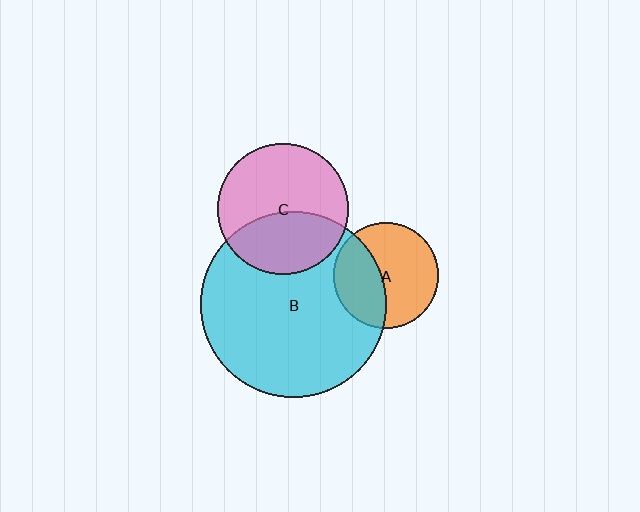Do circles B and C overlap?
Yes.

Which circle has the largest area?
Circle B (cyan).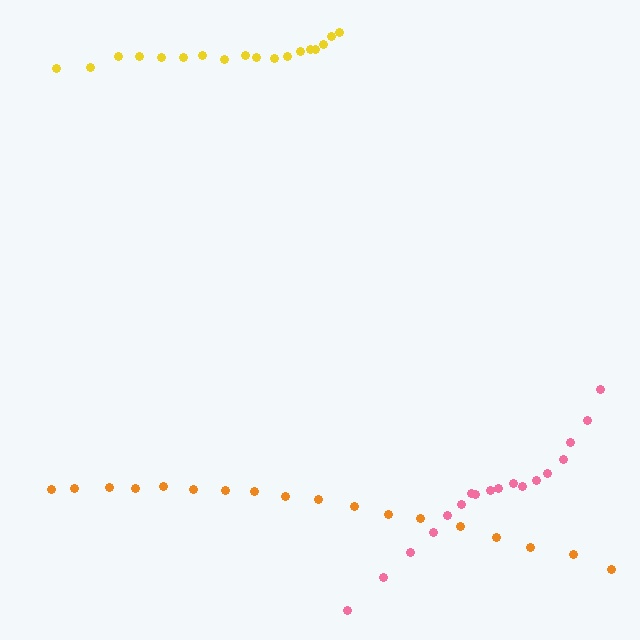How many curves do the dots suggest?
There are 3 distinct paths.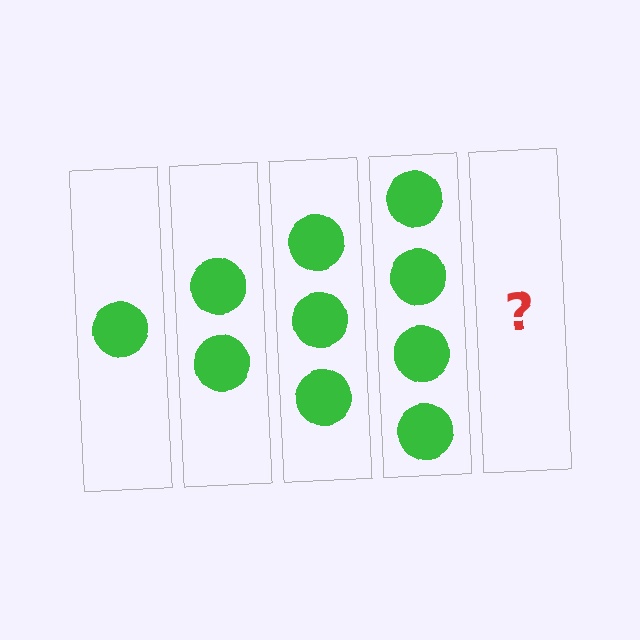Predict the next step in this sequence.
The next step is 5 circles.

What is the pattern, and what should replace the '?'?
The pattern is that each step adds one more circle. The '?' should be 5 circles.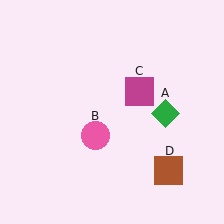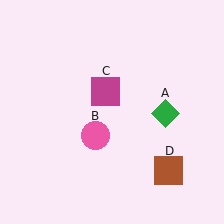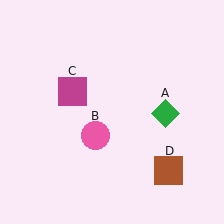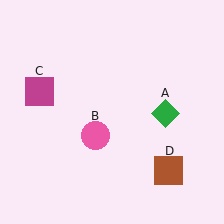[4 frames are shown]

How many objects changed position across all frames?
1 object changed position: magenta square (object C).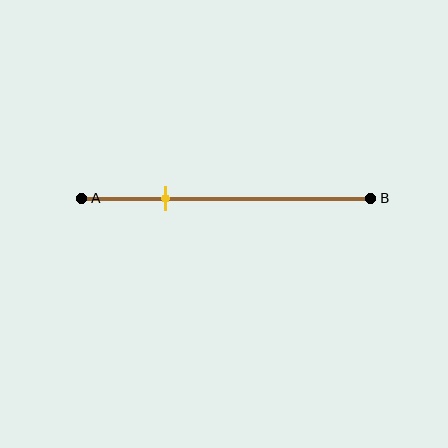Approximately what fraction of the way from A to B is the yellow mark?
The yellow mark is approximately 30% of the way from A to B.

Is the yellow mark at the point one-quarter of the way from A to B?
No, the mark is at about 30% from A, not at the 25% one-quarter point.